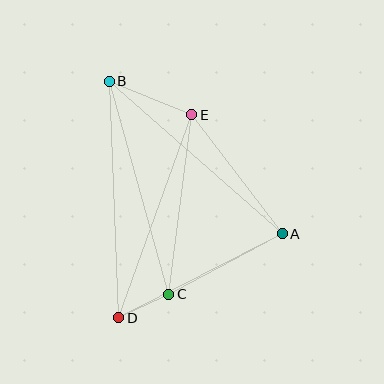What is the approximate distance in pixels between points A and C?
The distance between A and C is approximately 129 pixels.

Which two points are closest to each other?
Points C and D are closest to each other.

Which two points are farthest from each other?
Points B and D are farthest from each other.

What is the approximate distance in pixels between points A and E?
The distance between A and E is approximately 150 pixels.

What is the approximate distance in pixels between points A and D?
The distance between A and D is approximately 184 pixels.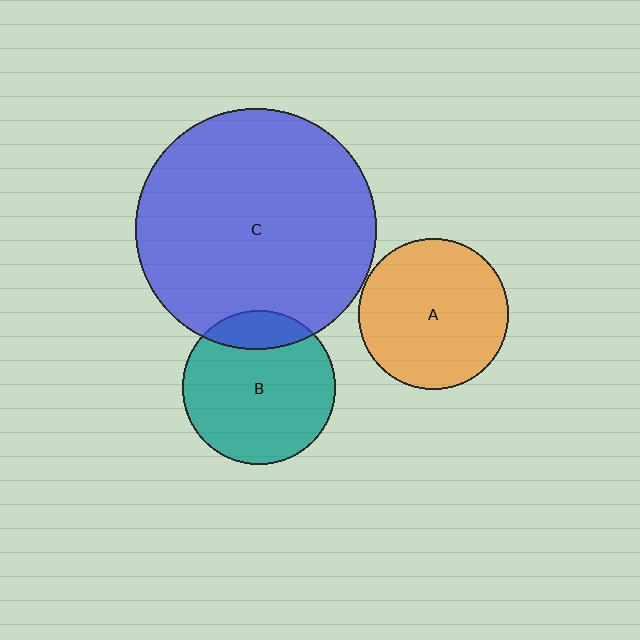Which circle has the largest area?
Circle C (blue).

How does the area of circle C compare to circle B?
Approximately 2.5 times.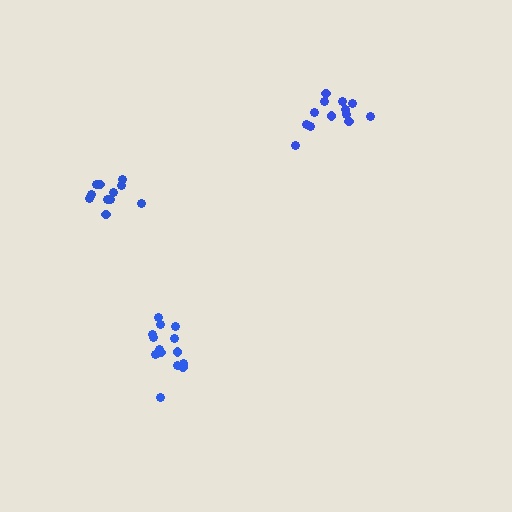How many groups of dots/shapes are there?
There are 3 groups.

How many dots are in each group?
Group 1: 11 dots, Group 2: 14 dots, Group 3: 13 dots (38 total).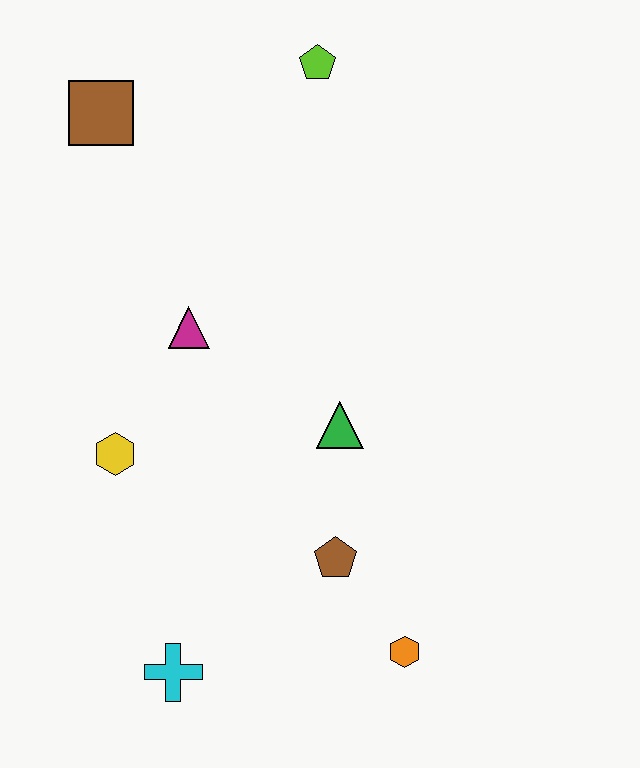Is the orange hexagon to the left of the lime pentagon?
No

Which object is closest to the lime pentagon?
The brown square is closest to the lime pentagon.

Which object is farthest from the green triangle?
The brown square is farthest from the green triangle.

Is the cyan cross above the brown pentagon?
No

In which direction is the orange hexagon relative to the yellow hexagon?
The orange hexagon is to the right of the yellow hexagon.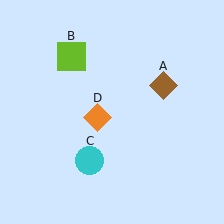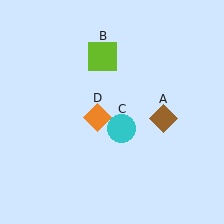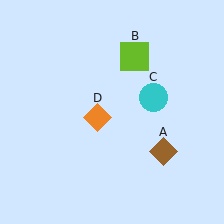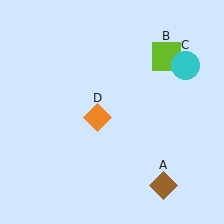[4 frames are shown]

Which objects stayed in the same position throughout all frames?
Orange diamond (object D) remained stationary.